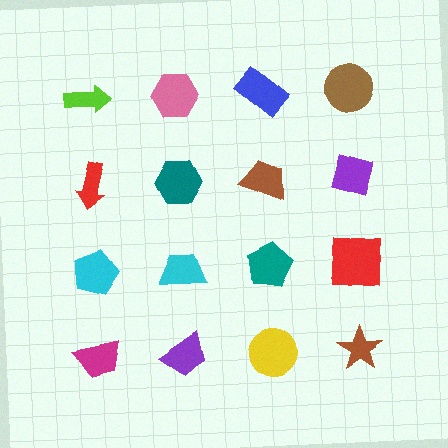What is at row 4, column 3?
A yellow circle.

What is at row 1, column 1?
A lime arrow.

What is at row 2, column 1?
A red arrow.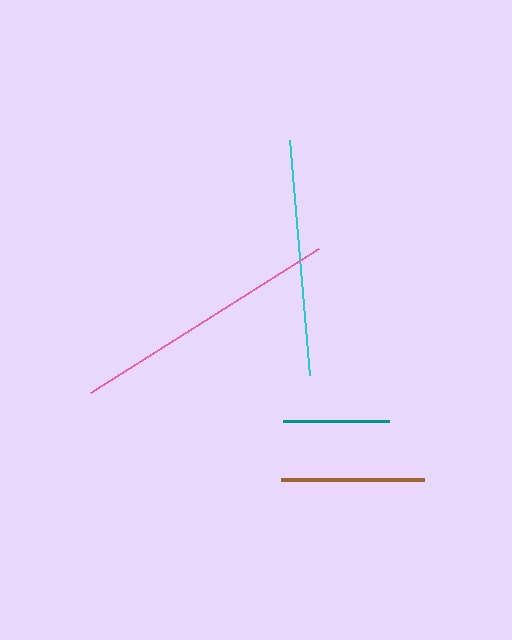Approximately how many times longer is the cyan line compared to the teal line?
The cyan line is approximately 2.2 times the length of the teal line.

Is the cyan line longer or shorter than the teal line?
The cyan line is longer than the teal line.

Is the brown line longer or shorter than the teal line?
The brown line is longer than the teal line.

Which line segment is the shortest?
The teal line is the shortest at approximately 106 pixels.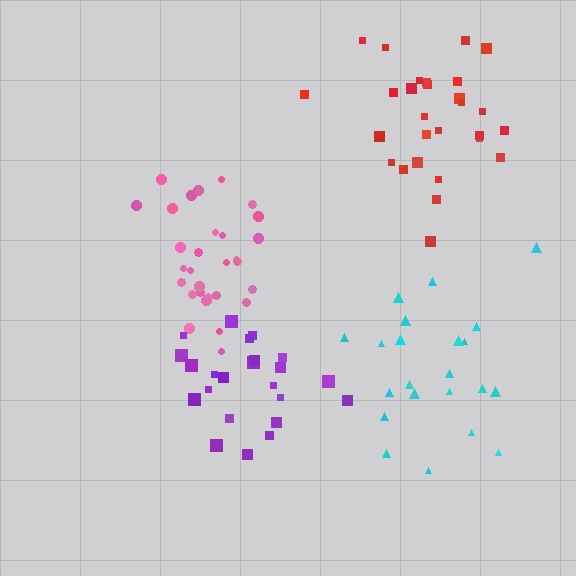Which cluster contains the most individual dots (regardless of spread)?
Pink (30).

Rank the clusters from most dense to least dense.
pink, purple, red, cyan.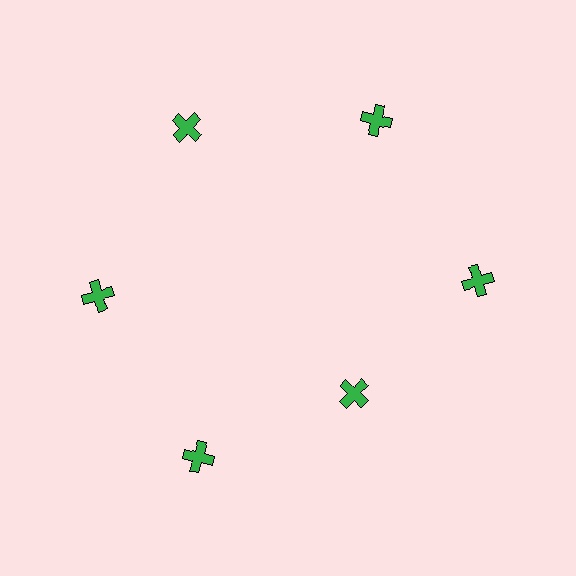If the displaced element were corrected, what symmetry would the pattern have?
It would have 6-fold rotational symmetry — the pattern would map onto itself every 60 degrees.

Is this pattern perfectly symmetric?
No. The 6 green crosses are arranged in a ring, but one element near the 5 o'clock position is pulled inward toward the center, breaking the 6-fold rotational symmetry.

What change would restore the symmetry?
The symmetry would be restored by moving it outward, back onto the ring so that all 6 crosses sit at equal angles and equal distance from the center.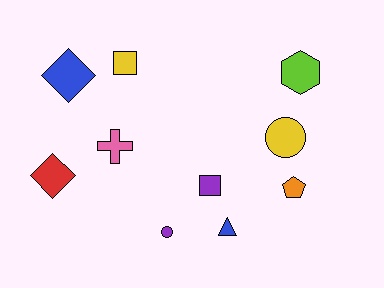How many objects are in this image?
There are 10 objects.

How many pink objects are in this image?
There is 1 pink object.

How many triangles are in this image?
There is 1 triangle.